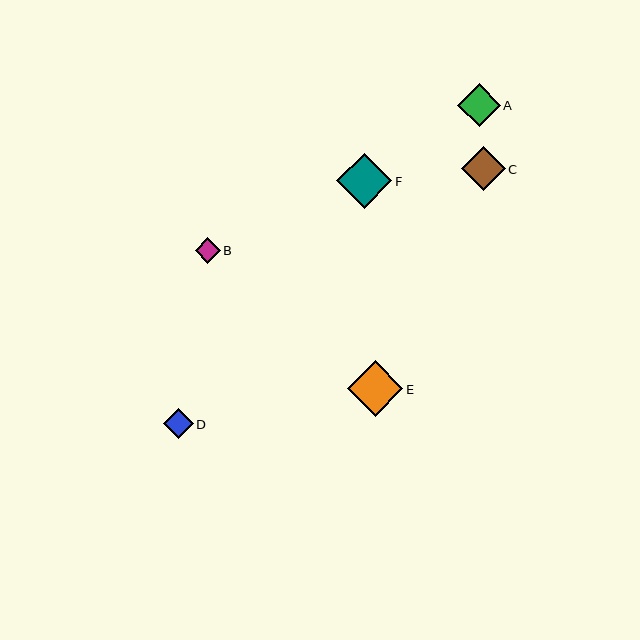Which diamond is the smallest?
Diamond B is the smallest with a size of approximately 25 pixels.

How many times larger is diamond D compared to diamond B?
Diamond D is approximately 1.2 times the size of diamond B.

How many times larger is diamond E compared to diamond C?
Diamond E is approximately 1.3 times the size of diamond C.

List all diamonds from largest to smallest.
From largest to smallest: E, F, C, A, D, B.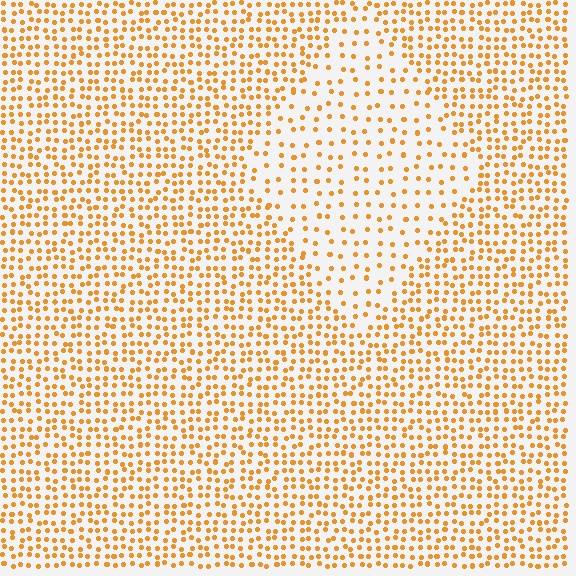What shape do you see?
I see a diamond.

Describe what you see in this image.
The image contains small orange elements arranged at two different densities. A diamond-shaped region is visible where the elements are less densely packed than the surrounding area.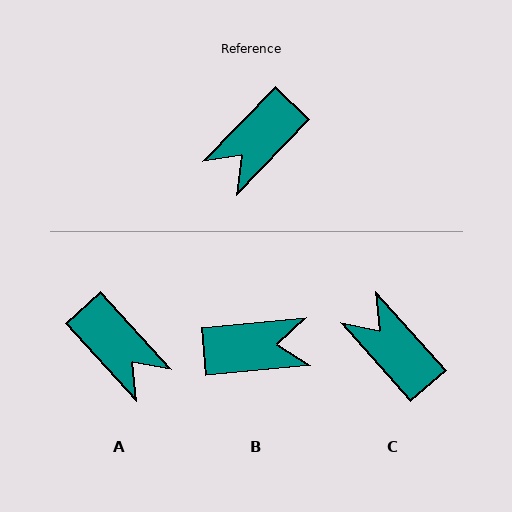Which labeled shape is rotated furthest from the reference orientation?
B, about 140 degrees away.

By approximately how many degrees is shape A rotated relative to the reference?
Approximately 87 degrees counter-clockwise.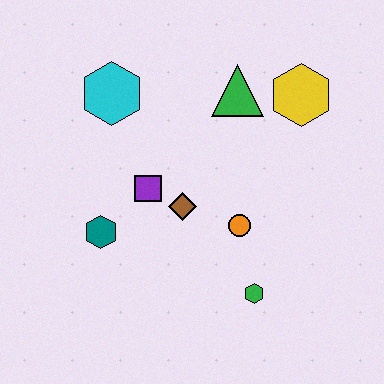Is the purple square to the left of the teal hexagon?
No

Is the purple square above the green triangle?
No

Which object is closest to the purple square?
The brown diamond is closest to the purple square.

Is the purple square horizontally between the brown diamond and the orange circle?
No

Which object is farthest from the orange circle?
The cyan hexagon is farthest from the orange circle.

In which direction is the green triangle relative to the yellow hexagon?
The green triangle is to the left of the yellow hexagon.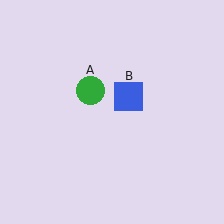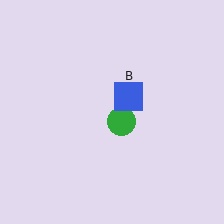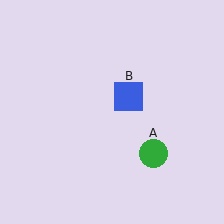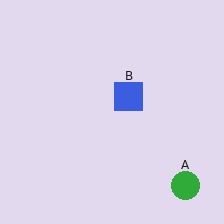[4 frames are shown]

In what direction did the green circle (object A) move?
The green circle (object A) moved down and to the right.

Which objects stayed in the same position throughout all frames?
Blue square (object B) remained stationary.